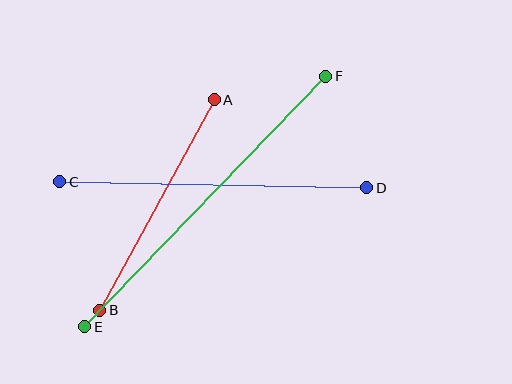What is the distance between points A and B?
The distance is approximately 239 pixels.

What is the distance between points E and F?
The distance is approximately 348 pixels.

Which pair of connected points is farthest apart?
Points E and F are farthest apart.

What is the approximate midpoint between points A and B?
The midpoint is at approximately (157, 205) pixels.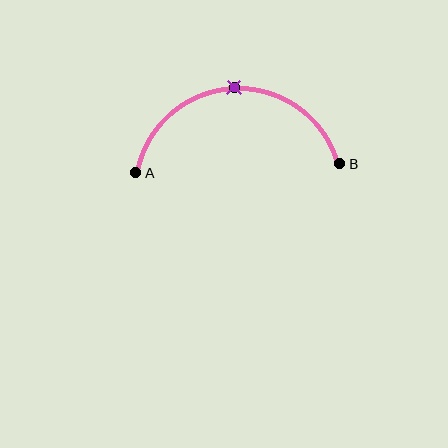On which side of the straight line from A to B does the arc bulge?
The arc bulges above the straight line connecting A and B.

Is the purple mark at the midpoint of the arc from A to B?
Yes. The purple mark lies on the arc at equal arc-length from both A and B — it is the arc midpoint.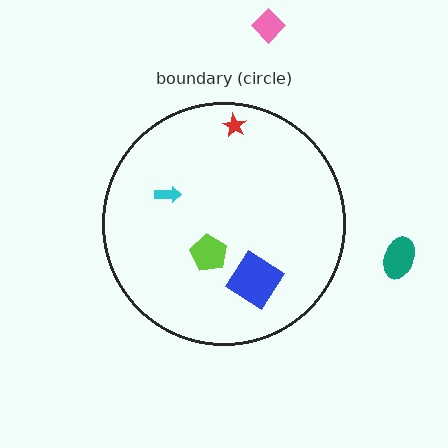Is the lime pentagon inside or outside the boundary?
Inside.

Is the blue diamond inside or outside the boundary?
Inside.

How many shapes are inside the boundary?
4 inside, 2 outside.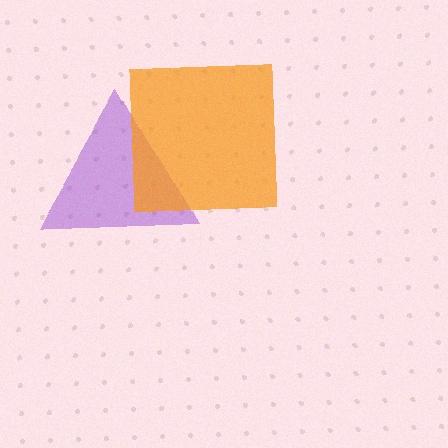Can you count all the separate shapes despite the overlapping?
Yes, there are 2 separate shapes.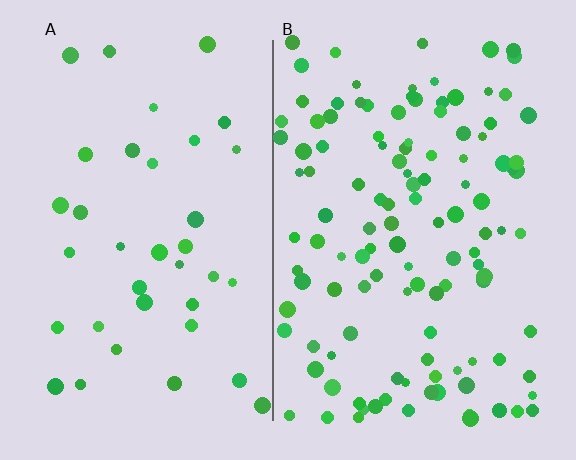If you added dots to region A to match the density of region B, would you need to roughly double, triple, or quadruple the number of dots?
Approximately triple.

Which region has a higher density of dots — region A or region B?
B (the right).